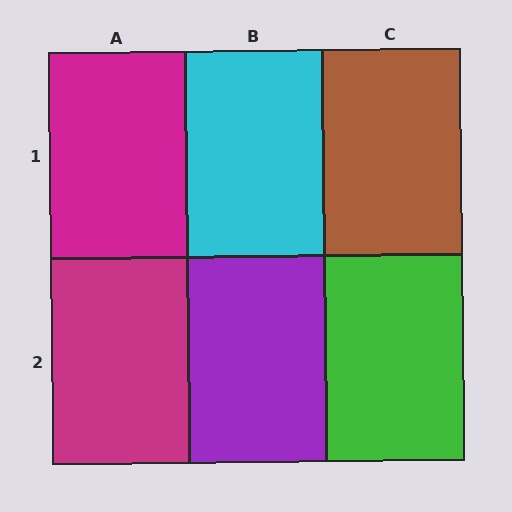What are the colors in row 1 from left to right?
Magenta, cyan, brown.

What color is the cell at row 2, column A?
Magenta.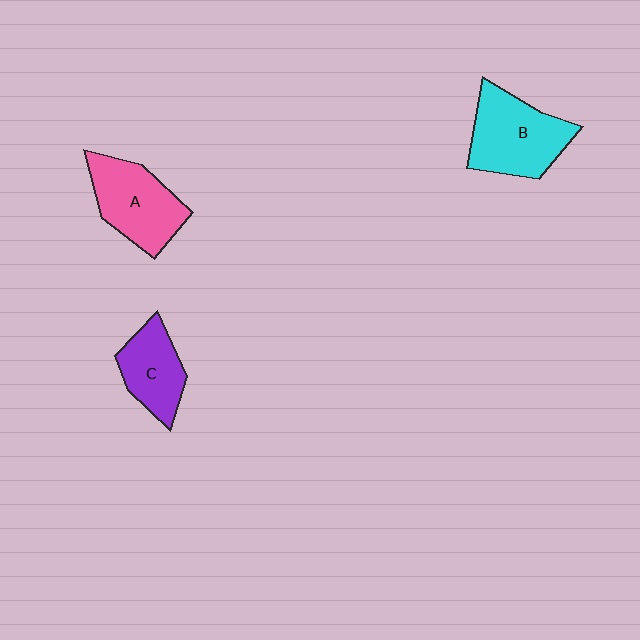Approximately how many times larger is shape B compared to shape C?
Approximately 1.5 times.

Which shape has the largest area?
Shape B (cyan).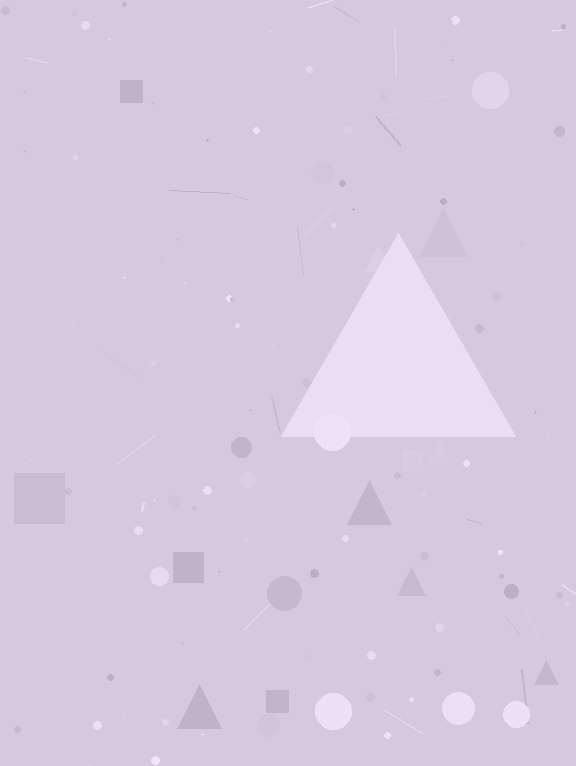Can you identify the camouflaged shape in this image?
The camouflaged shape is a triangle.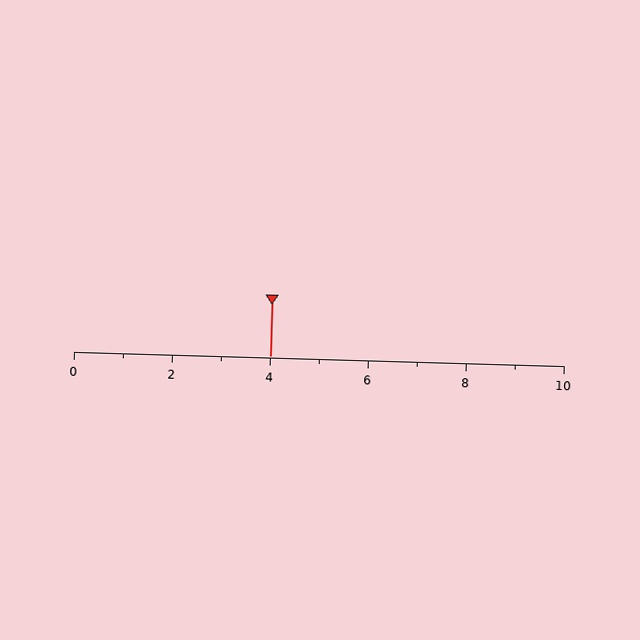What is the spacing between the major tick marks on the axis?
The major ticks are spaced 2 apart.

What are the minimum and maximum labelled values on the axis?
The axis runs from 0 to 10.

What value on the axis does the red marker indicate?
The marker indicates approximately 4.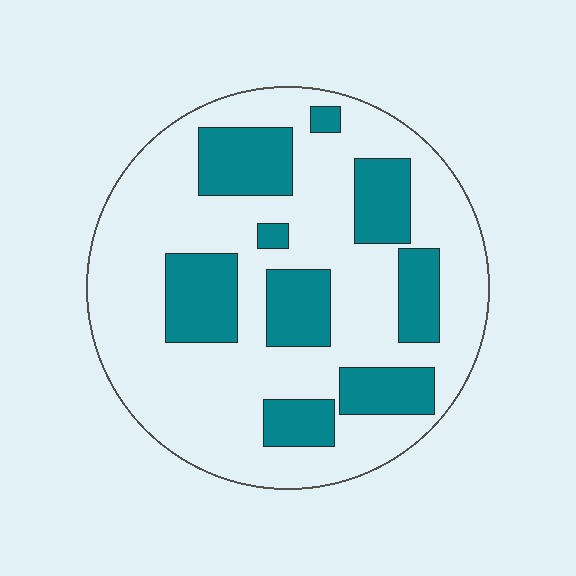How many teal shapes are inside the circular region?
9.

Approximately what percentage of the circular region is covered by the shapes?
Approximately 30%.